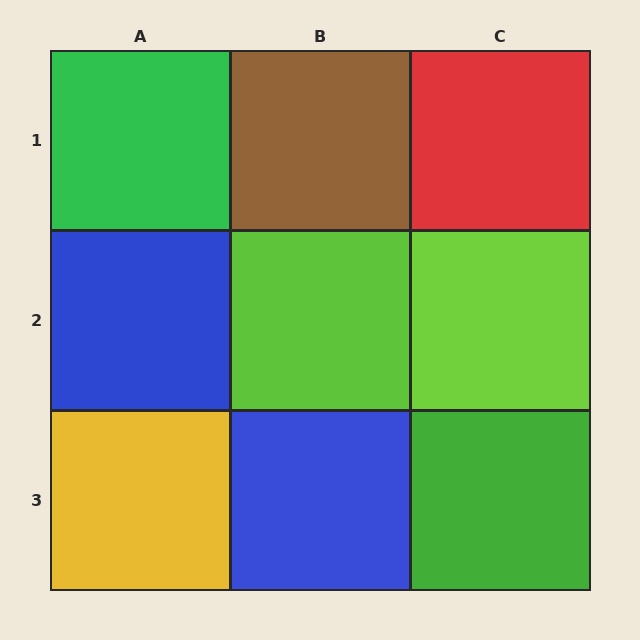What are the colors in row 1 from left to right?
Green, brown, red.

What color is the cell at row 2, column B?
Lime.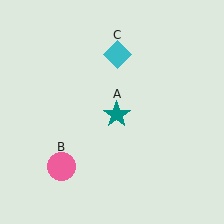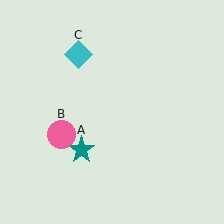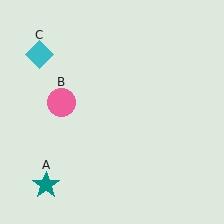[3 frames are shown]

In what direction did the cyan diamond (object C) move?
The cyan diamond (object C) moved left.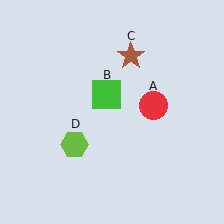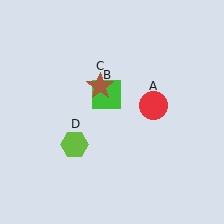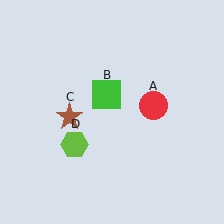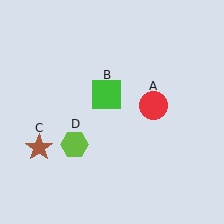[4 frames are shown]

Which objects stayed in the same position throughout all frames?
Red circle (object A) and green square (object B) and lime hexagon (object D) remained stationary.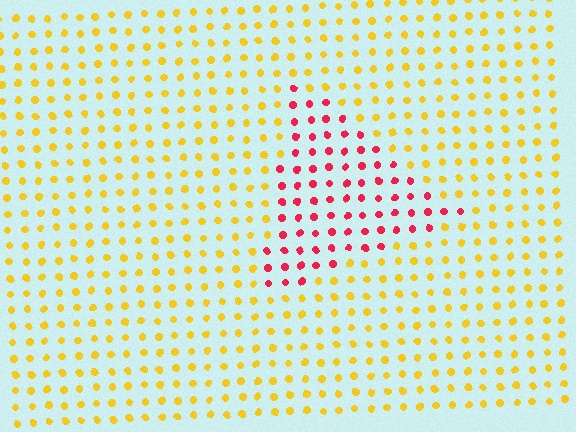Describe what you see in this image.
The image is filled with small yellow elements in a uniform arrangement. A triangle-shaped region is visible where the elements are tinted to a slightly different hue, forming a subtle color boundary.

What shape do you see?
I see a triangle.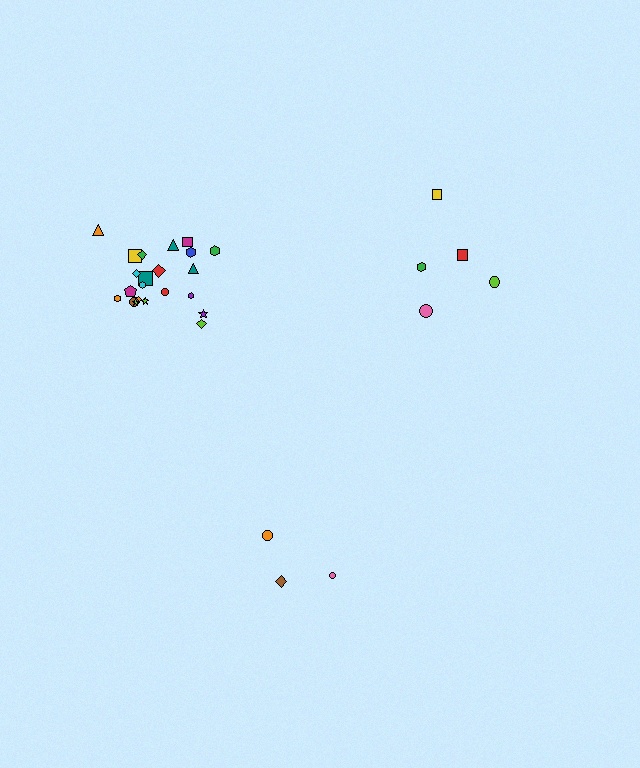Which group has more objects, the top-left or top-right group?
The top-left group.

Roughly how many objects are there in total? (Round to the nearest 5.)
Roughly 30 objects in total.